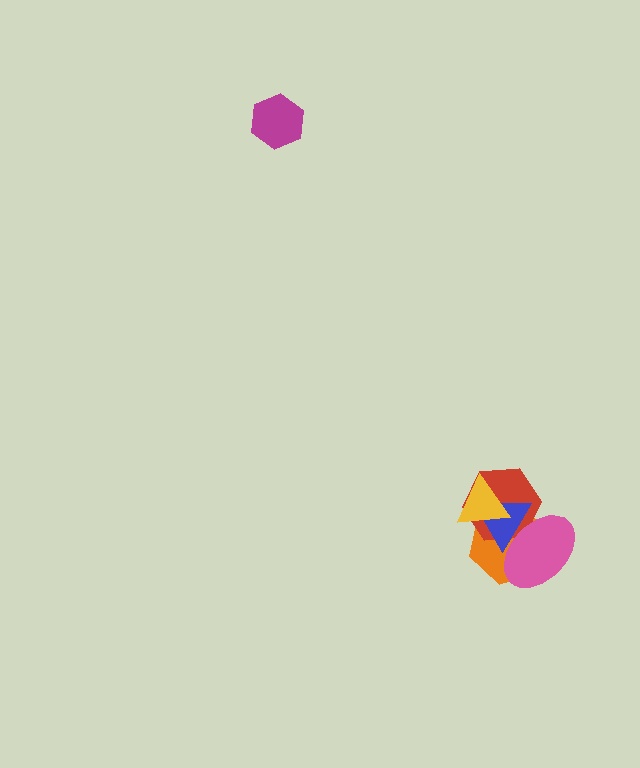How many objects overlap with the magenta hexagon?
0 objects overlap with the magenta hexagon.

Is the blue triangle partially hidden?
Yes, it is partially covered by another shape.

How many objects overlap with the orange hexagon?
4 objects overlap with the orange hexagon.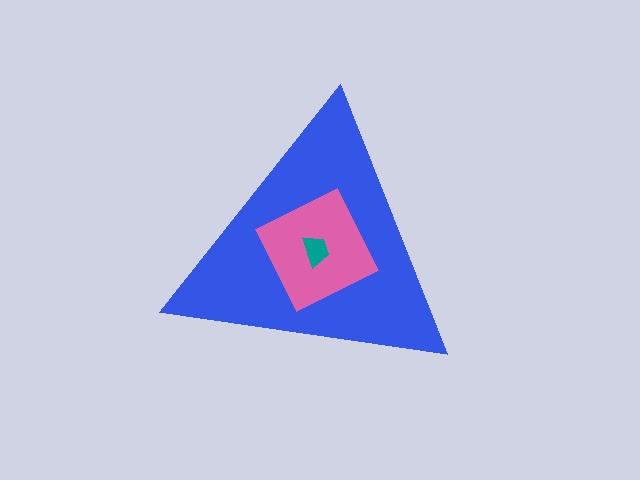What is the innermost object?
The teal trapezoid.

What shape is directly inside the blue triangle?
The pink diamond.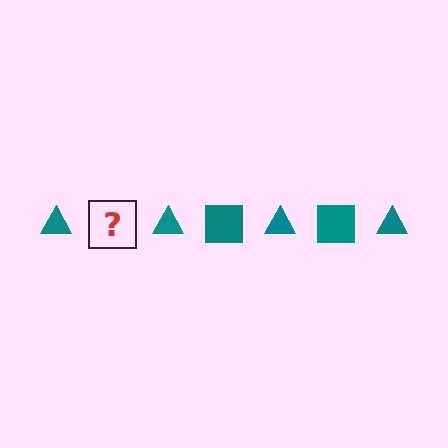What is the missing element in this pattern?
The missing element is a teal square.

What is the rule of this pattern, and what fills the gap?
The rule is that the pattern cycles through triangle, square shapes in teal. The gap should be filled with a teal square.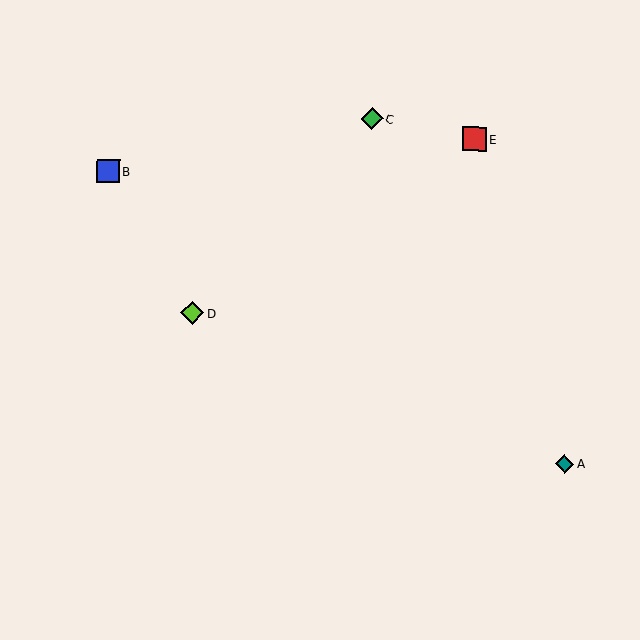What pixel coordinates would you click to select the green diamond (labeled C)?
Click at (372, 119) to select the green diamond C.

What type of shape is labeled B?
Shape B is a blue square.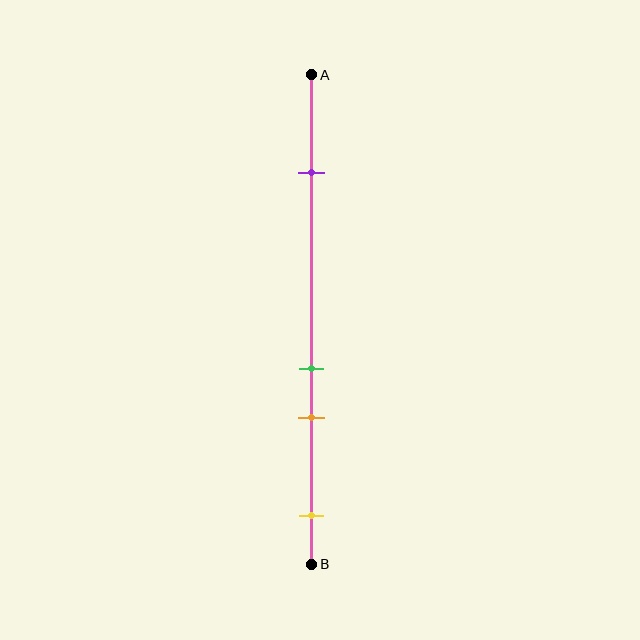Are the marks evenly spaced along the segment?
No, the marks are not evenly spaced.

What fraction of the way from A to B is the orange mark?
The orange mark is approximately 70% (0.7) of the way from A to B.